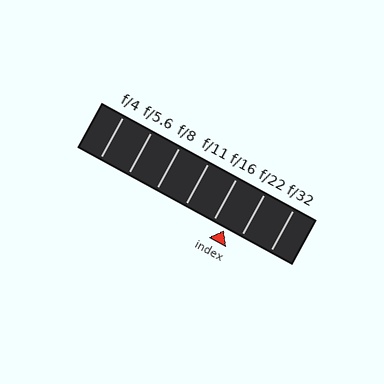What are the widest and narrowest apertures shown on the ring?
The widest aperture shown is f/4 and the narrowest is f/32.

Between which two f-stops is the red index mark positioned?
The index mark is between f/16 and f/22.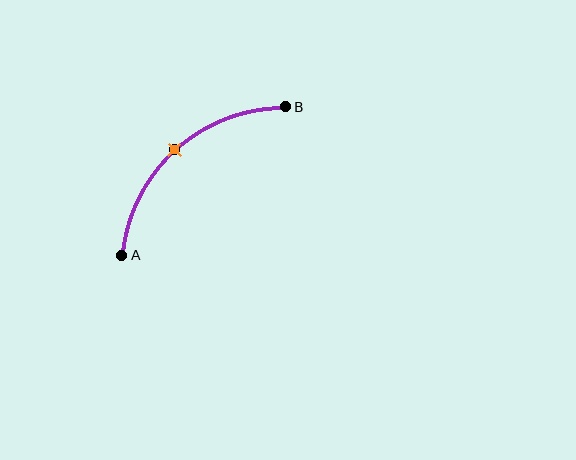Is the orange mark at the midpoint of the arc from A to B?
Yes. The orange mark lies on the arc at equal arc-length from both A and B — it is the arc midpoint.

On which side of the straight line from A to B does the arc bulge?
The arc bulges above and to the left of the straight line connecting A and B.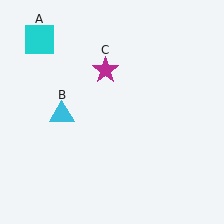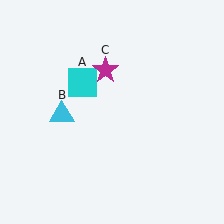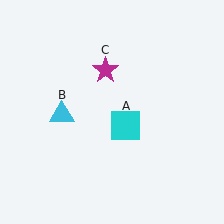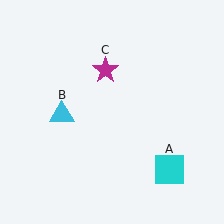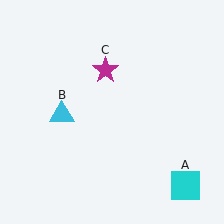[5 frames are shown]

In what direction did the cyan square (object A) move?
The cyan square (object A) moved down and to the right.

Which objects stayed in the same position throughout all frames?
Cyan triangle (object B) and magenta star (object C) remained stationary.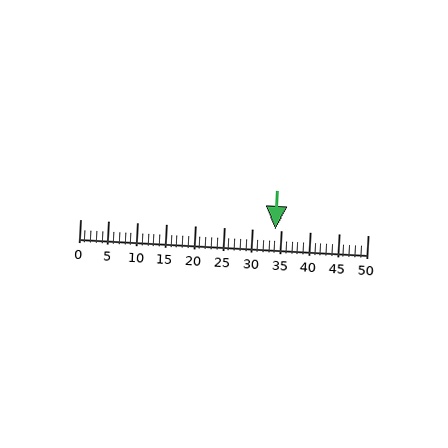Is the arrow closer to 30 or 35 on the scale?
The arrow is closer to 35.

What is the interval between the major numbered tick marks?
The major tick marks are spaced 5 units apart.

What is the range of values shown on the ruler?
The ruler shows values from 0 to 50.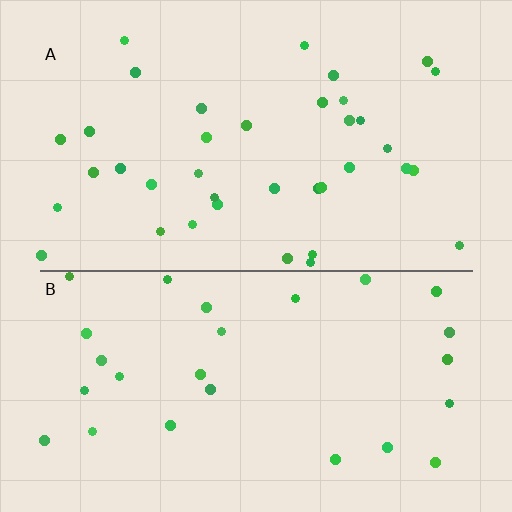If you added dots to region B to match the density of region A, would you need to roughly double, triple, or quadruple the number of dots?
Approximately double.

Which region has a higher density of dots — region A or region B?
A (the top).